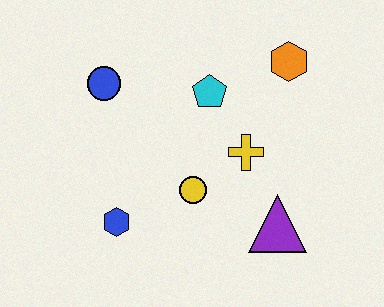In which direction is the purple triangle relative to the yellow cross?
The purple triangle is below the yellow cross.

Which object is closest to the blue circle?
The cyan pentagon is closest to the blue circle.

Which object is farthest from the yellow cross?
The blue circle is farthest from the yellow cross.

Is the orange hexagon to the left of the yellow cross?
No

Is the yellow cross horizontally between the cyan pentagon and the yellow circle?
No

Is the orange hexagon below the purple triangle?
No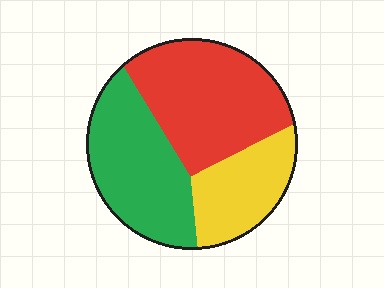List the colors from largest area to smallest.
From largest to smallest: red, green, yellow.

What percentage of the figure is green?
Green takes up about three eighths (3/8) of the figure.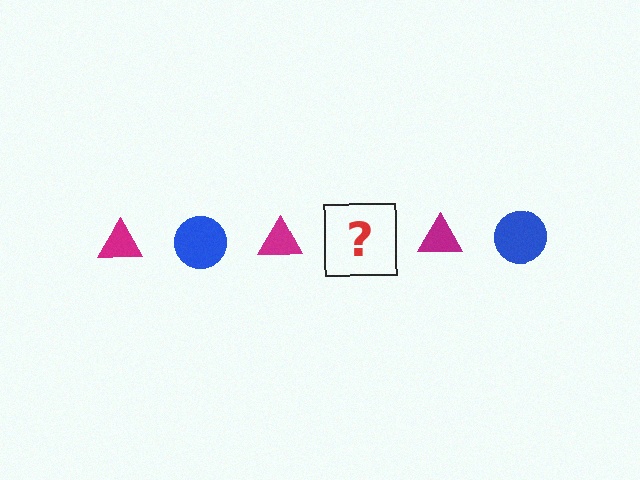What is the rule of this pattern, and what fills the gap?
The rule is that the pattern alternates between magenta triangle and blue circle. The gap should be filled with a blue circle.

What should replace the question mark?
The question mark should be replaced with a blue circle.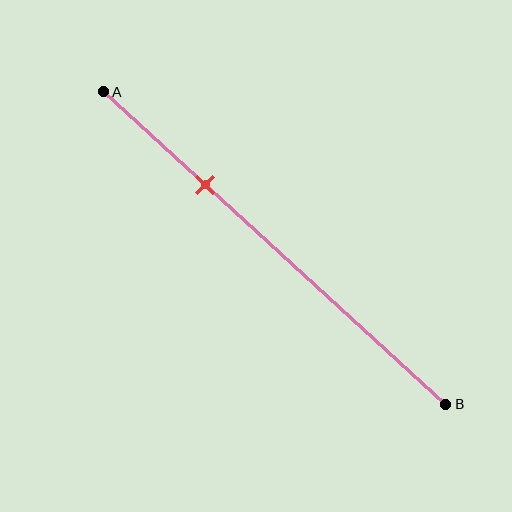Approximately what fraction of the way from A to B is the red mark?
The red mark is approximately 30% of the way from A to B.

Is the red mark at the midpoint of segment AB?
No, the mark is at about 30% from A, not at the 50% midpoint.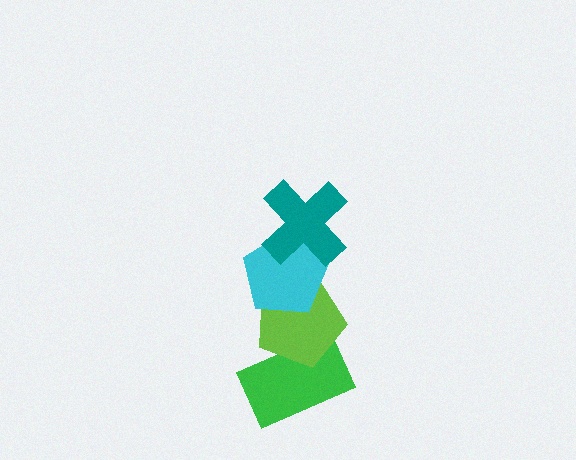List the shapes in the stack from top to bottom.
From top to bottom: the teal cross, the cyan pentagon, the lime pentagon, the green rectangle.